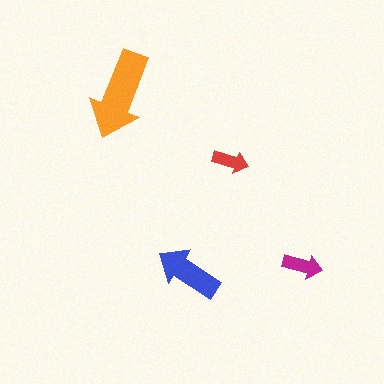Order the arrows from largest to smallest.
the orange one, the blue one, the magenta one, the red one.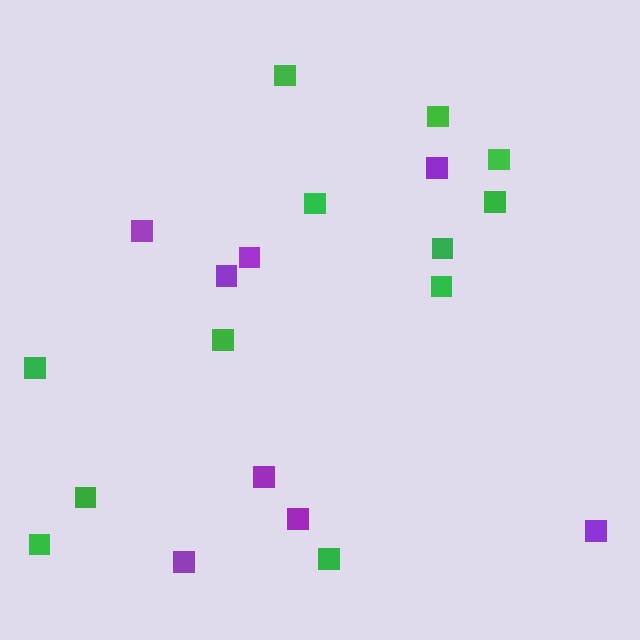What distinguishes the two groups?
There are 2 groups: one group of purple squares (8) and one group of green squares (12).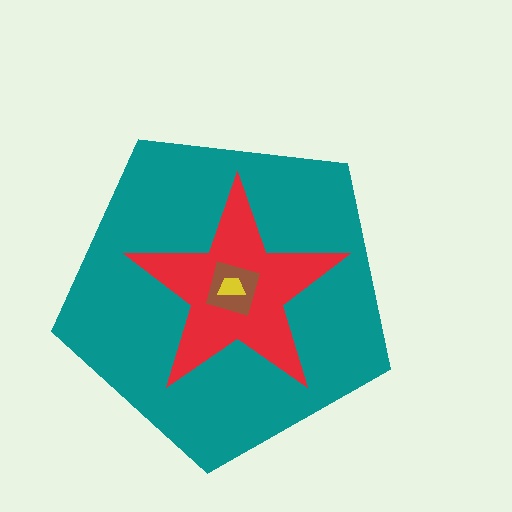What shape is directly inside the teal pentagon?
The red star.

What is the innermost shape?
The yellow trapezoid.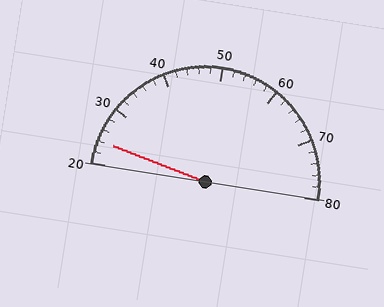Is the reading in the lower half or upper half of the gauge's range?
The reading is in the lower half of the range (20 to 80).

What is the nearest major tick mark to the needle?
The nearest major tick mark is 20.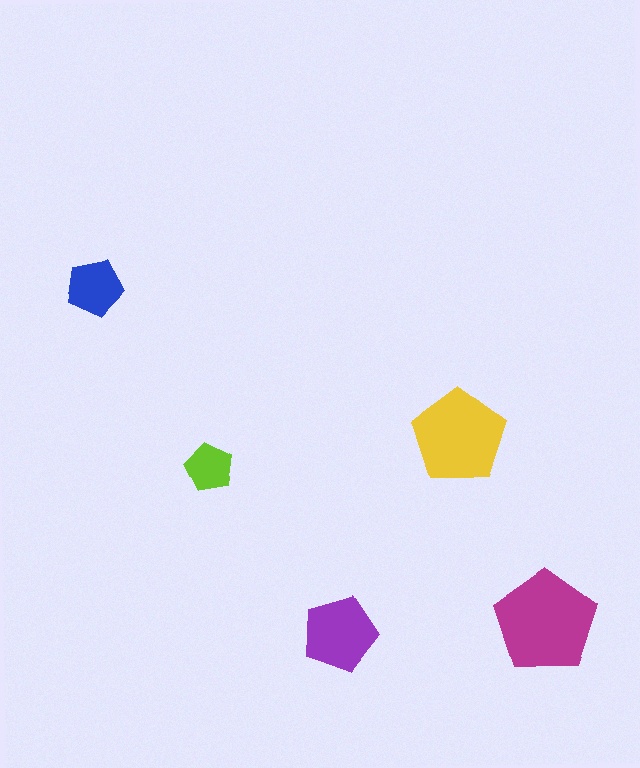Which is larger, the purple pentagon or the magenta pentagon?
The magenta one.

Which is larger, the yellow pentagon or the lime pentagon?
The yellow one.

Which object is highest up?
The blue pentagon is topmost.